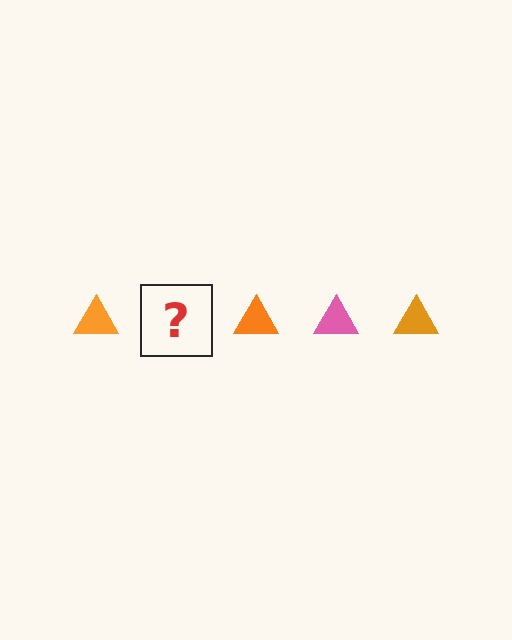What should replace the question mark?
The question mark should be replaced with a pink triangle.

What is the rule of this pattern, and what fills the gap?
The rule is that the pattern cycles through orange, pink triangles. The gap should be filled with a pink triangle.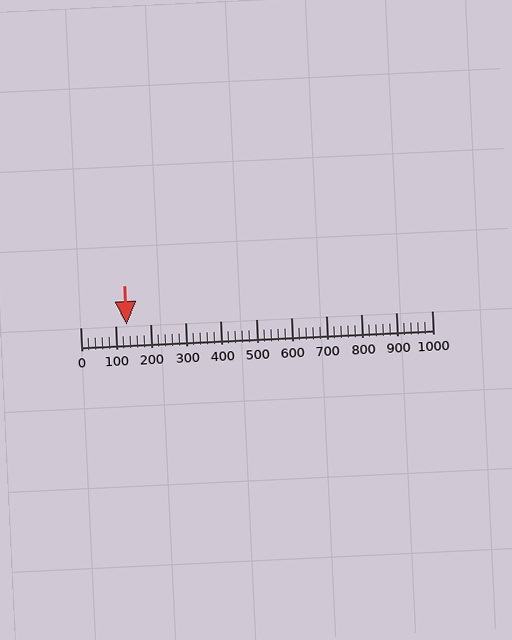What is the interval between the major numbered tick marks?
The major tick marks are spaced 100 units apart.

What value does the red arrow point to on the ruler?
The red arrow points to approximately 132.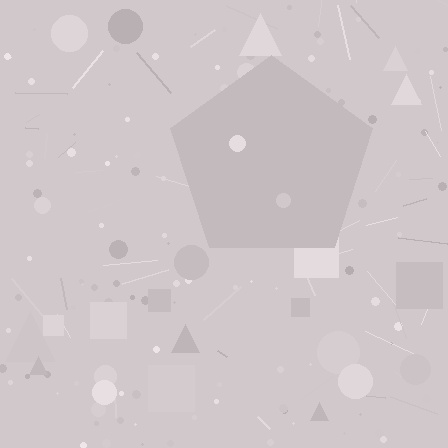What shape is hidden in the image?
A pentagon is hidden in the image.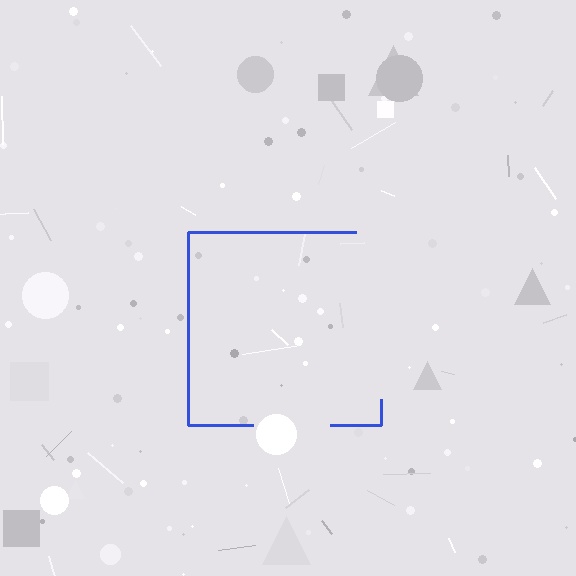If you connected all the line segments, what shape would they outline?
They would outline a square.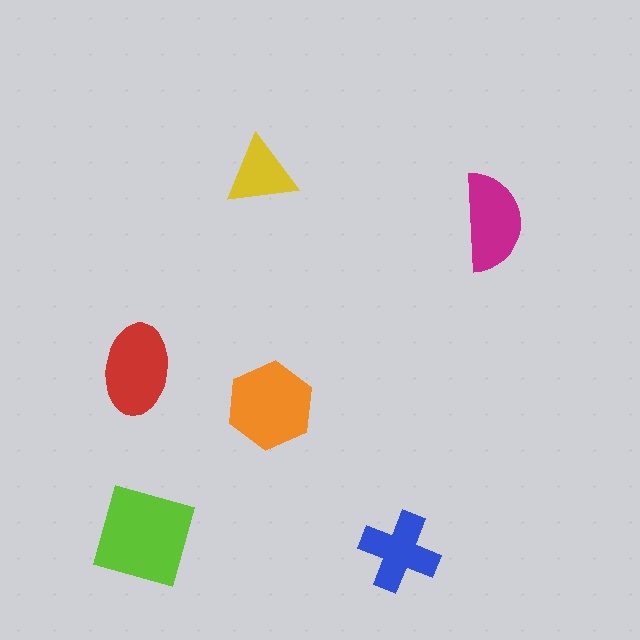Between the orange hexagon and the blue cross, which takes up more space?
The orange hexagon.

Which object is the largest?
The lime diamond.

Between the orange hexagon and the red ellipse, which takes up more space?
The orange hexagon.